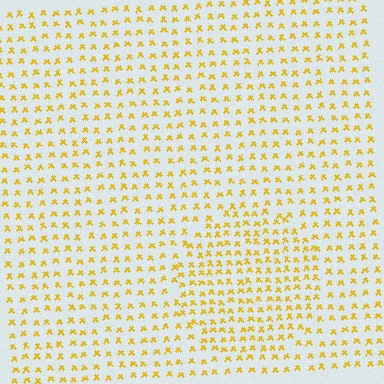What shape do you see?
I see a circle.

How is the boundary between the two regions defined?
The boundary is defined by a change in element density (approximately 1.5x ratio). All elements are the same color, size, and shape.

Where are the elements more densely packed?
The elements are more densely packed inside the circle boundary.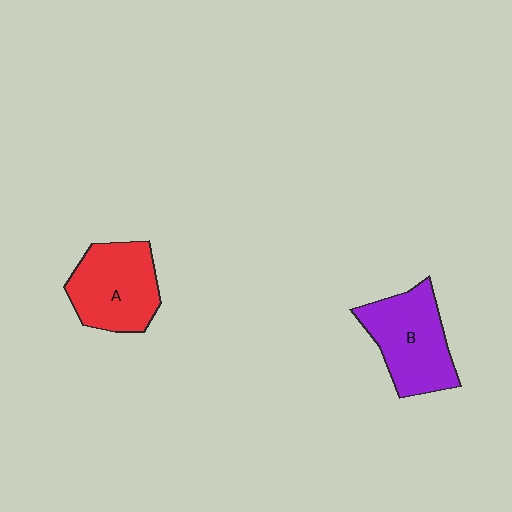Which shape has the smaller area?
Shape A (red).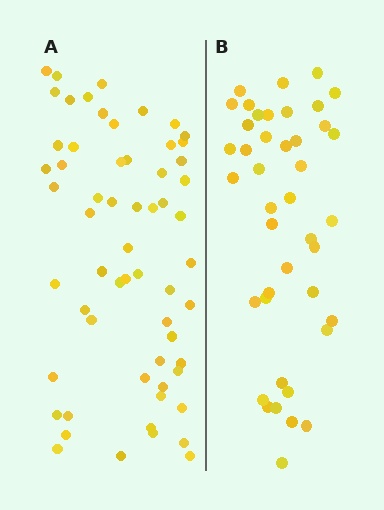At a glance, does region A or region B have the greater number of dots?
Region A (the left region) has more dots.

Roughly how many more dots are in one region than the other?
Region A has approximately 20 more dots than region B.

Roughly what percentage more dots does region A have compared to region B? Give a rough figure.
About 45% more.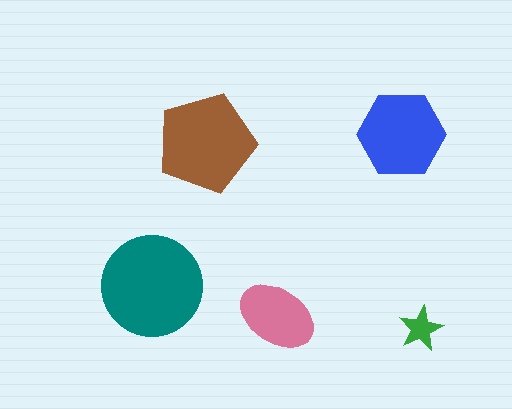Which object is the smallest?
The green star.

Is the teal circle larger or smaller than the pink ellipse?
Larger.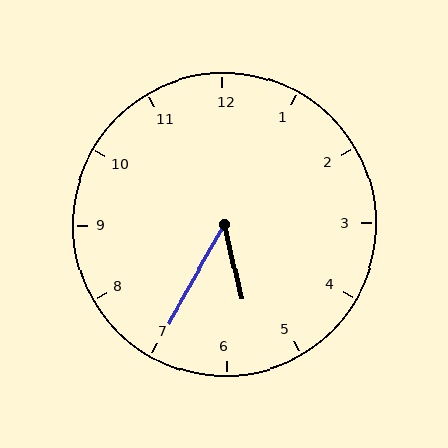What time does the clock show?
5:35.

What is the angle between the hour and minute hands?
Approximately 42 degrees.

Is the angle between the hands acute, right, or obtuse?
It is acute.